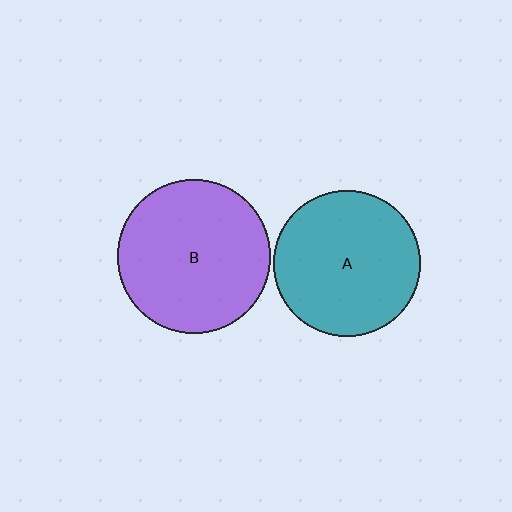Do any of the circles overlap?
No, none of the circles overlap.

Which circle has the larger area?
Circle B (purple).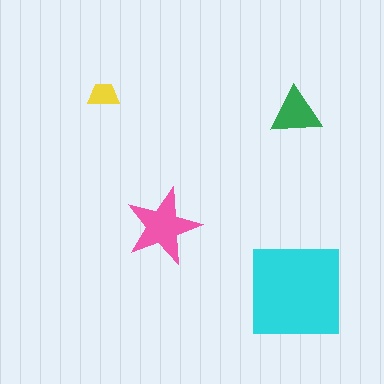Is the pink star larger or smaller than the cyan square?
Smaller.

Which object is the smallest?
The yellow trapezoid.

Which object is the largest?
The cyan square.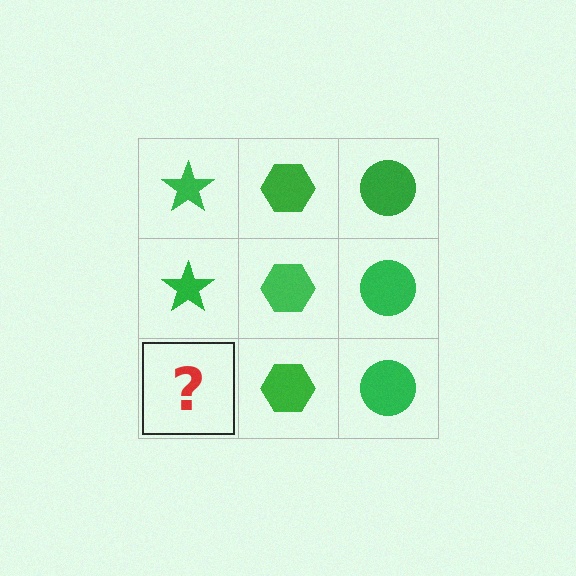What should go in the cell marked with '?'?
The missing cell should contain a green star.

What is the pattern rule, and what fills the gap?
The rule is that each column has a consistent shape. The gap should be filled with a green star.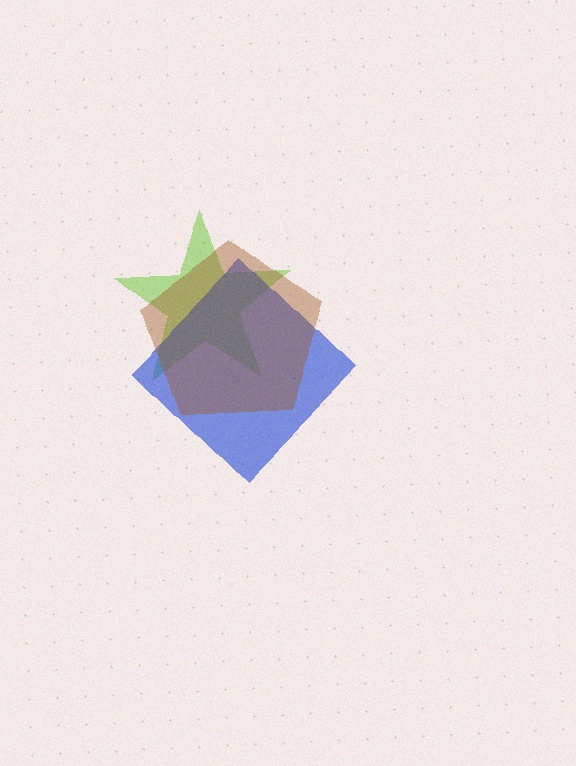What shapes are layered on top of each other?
The layered shapes are: a lime star, a blue diamond, a brown pentagon.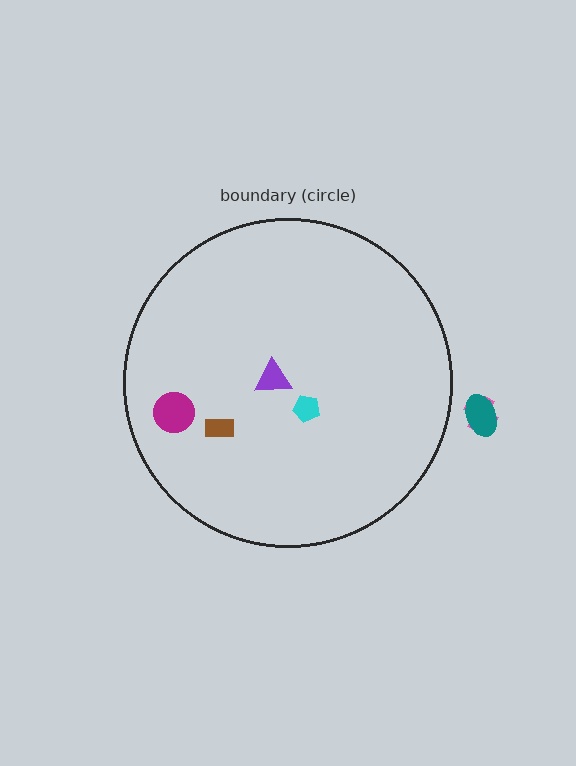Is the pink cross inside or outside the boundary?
Outside.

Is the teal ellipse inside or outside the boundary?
Outside.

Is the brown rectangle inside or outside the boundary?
Inside.